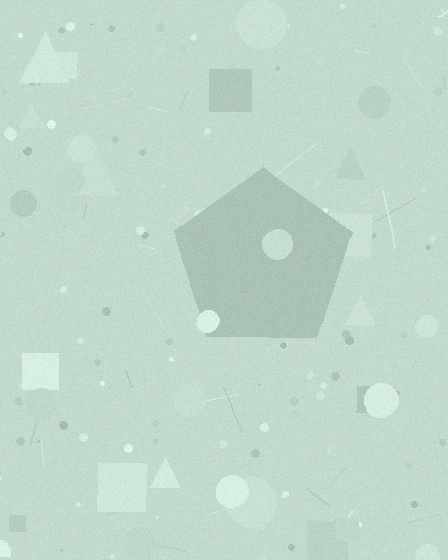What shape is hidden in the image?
A pentagon is hidden in the image.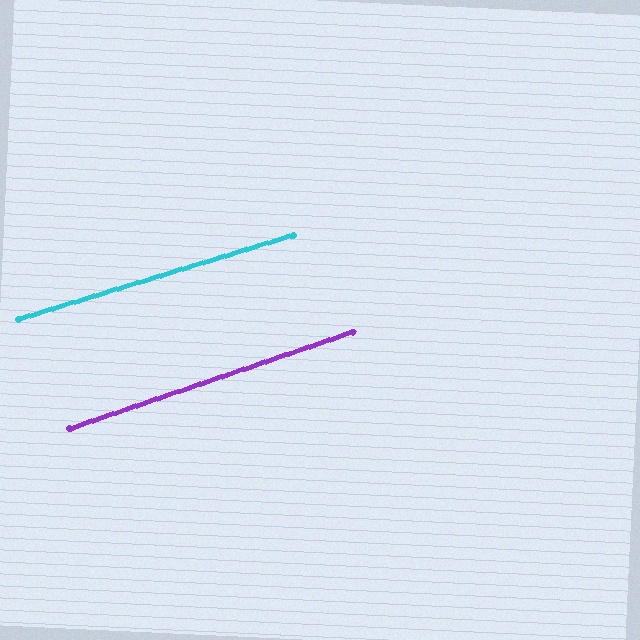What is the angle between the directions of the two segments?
Approximately 2 degrees.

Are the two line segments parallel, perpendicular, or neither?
Parallel — their directions differ by only 1.8°.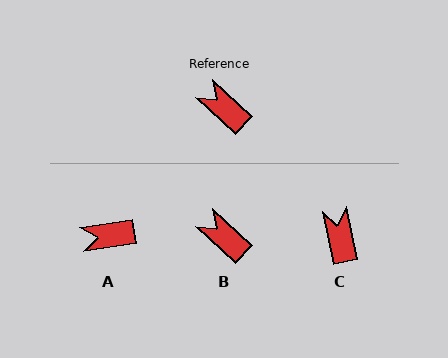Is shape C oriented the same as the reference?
No, it is off by about 36 degrees.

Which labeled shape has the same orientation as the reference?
B.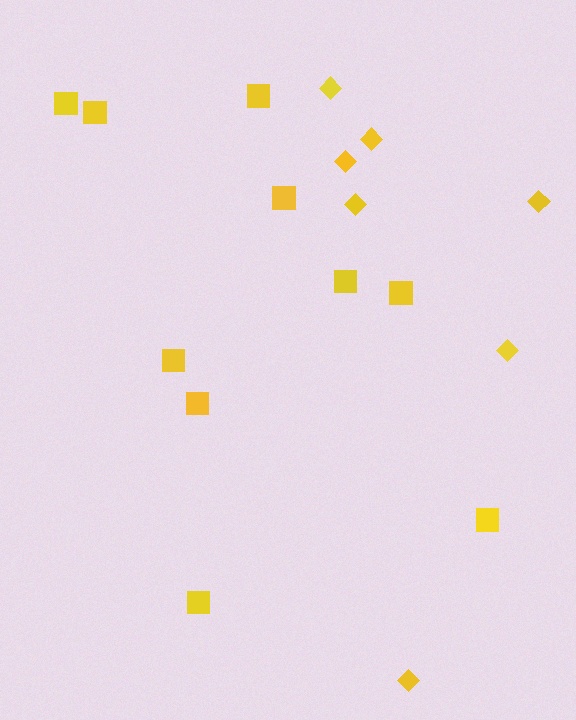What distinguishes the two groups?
There are 2 groups: one group of diamonds (7) and one group of squares (10).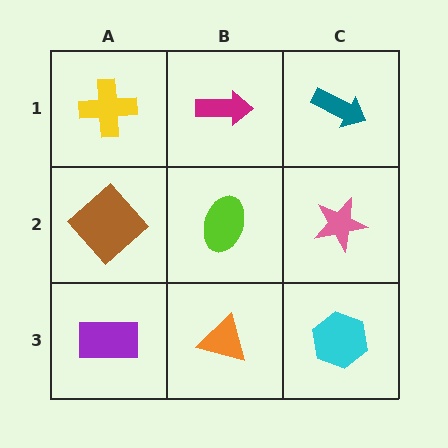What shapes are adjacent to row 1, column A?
A brown diamond (row 2, column A), a magenta arrow (row 1, column B).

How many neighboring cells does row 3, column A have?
2.